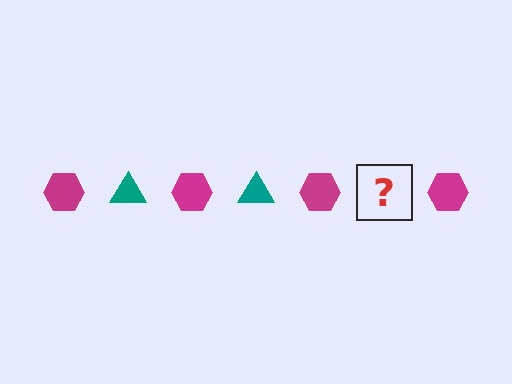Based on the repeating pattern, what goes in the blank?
The blank should be a teal triangle.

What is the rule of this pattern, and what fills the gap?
The rule is that the pattern alternates between magenta hexagon and teal triangle. The gap should be filled with a teal triangle.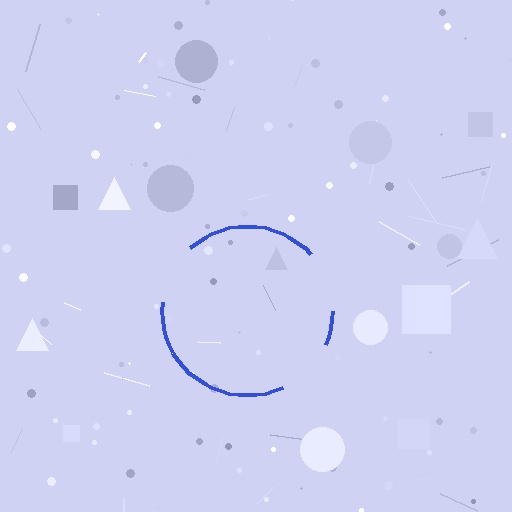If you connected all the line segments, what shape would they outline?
They would outline a circle.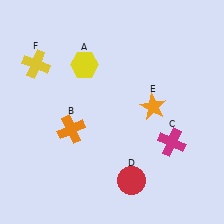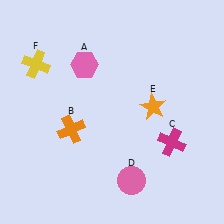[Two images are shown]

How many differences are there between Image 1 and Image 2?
There are 2 differences between the two images.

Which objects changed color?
A changed from yellow to pink. D changed from red to pink.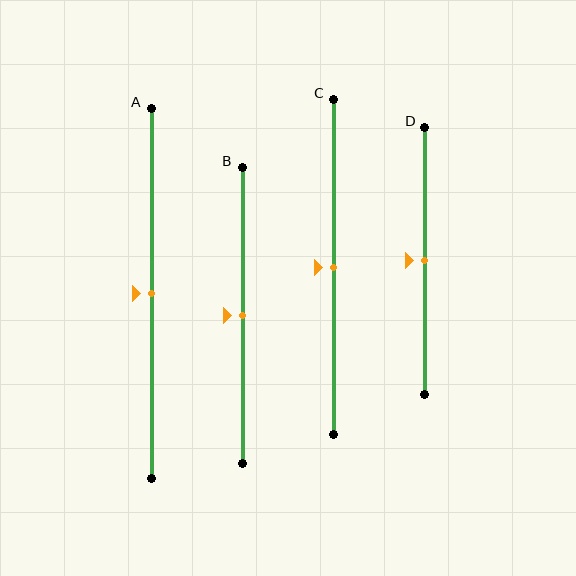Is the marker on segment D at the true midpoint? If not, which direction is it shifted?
Yes, the marker on segment D is at the true midpoint.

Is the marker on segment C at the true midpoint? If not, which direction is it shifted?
Yes, the marker on segment C is at the true midpoint.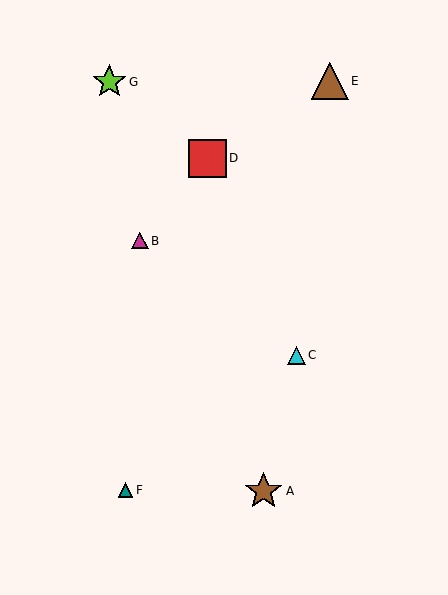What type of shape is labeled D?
Shape D is a red square.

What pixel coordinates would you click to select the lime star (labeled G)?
Click at (109, 82) to select the lime star G.